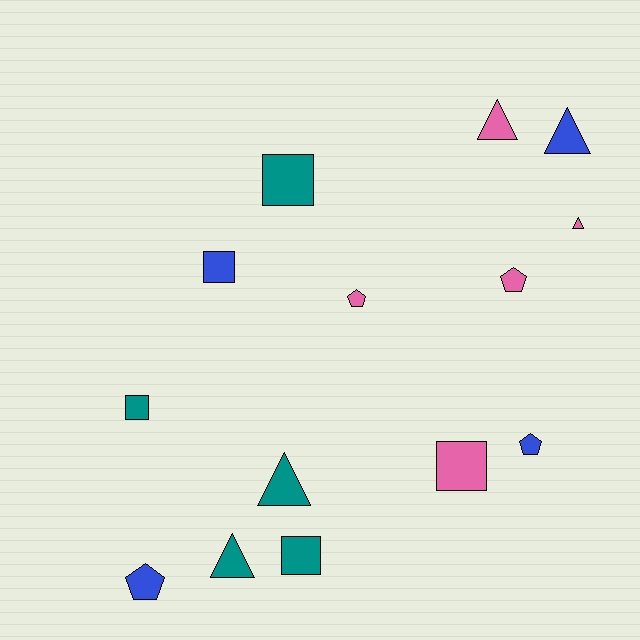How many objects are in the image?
There are 14 objects.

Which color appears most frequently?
Teal, with 5 objects.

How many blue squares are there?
There is 1 blue square.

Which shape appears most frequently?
Square, with 5 objects.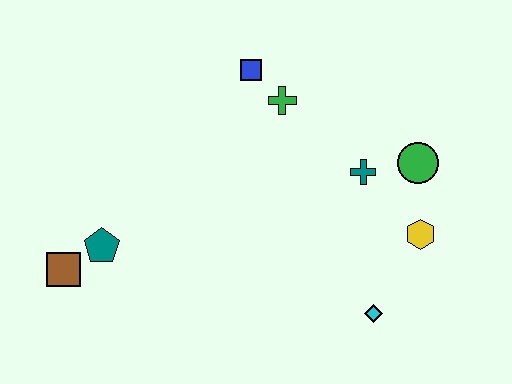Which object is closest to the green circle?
The teal cross is closest to the green circle.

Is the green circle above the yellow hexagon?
Yes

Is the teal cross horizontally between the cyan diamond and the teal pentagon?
Yes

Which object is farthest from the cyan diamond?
The brown square is farthest from the cyan diamond.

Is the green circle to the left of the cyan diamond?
No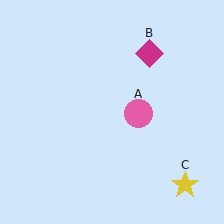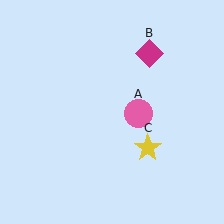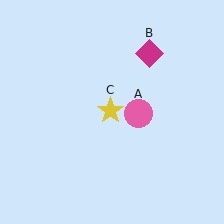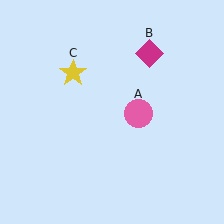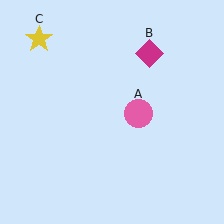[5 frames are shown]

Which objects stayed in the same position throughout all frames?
Pink circle (object A) and magenta diamond (object B) remained stationary.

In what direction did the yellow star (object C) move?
The yellow star (object C) moved up and to the left.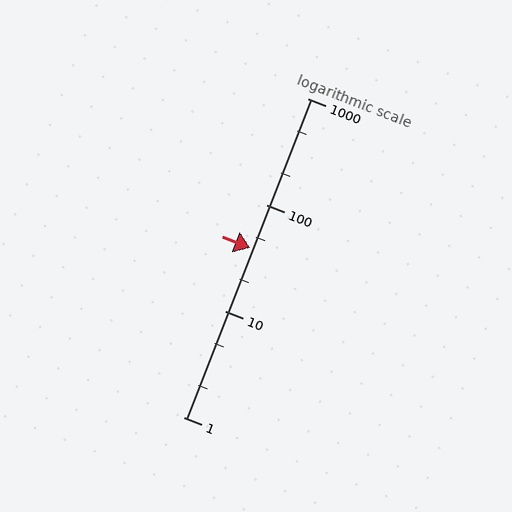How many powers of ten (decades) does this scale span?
The scale spans 3 decades, from 1 to 1000.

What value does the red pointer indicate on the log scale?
The pointer indicates approximately 39.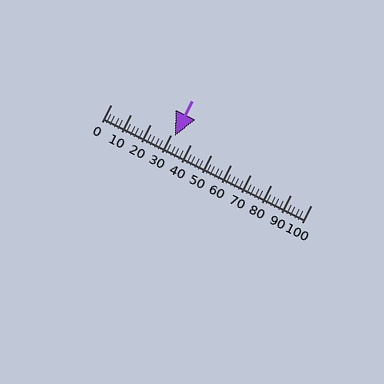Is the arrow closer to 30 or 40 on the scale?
The arrow is closer to 30.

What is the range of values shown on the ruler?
The ruler shows values from 0 to 100.